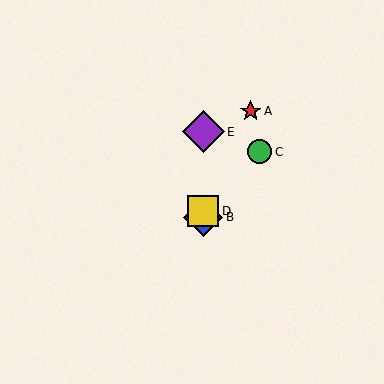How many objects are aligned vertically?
3 objects (B, D, E) are aligned vertically.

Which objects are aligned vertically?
Objects B, D, E are aligned vertically.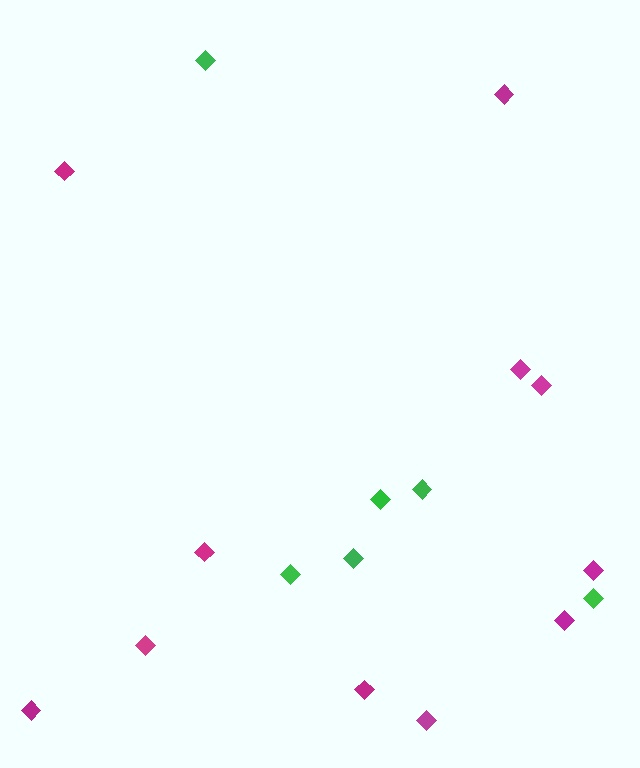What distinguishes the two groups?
There are 2 groups: one group of magenta diamonds (11) and one group of green diamonds (6).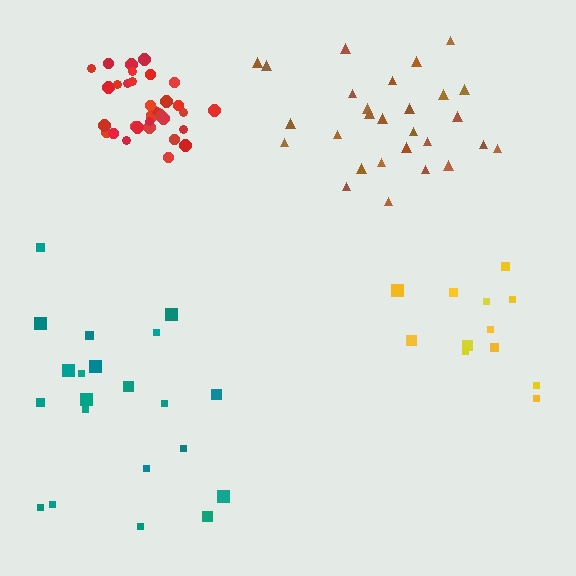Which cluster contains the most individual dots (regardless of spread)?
Red (34).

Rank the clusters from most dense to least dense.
red, brown, yellow, teal.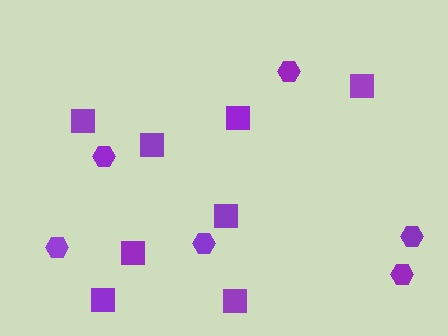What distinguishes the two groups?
There are 2 groups: one group of squares (8) and one group of hexagons (6).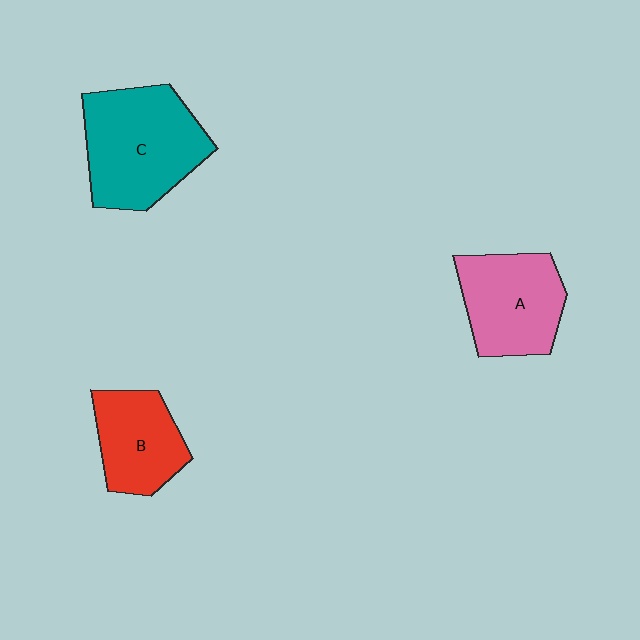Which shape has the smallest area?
Shape B (red).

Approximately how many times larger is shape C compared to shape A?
Approximately 1.3 times.